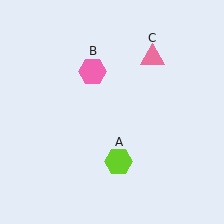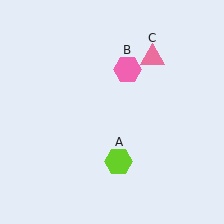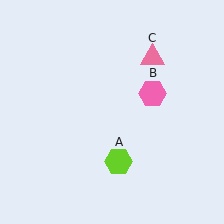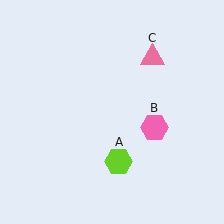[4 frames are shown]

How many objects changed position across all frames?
1 object changed position: pink hexagon (object B).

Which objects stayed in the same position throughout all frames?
Lime hexagon (object A) and pink triangle (object C) remained stationary.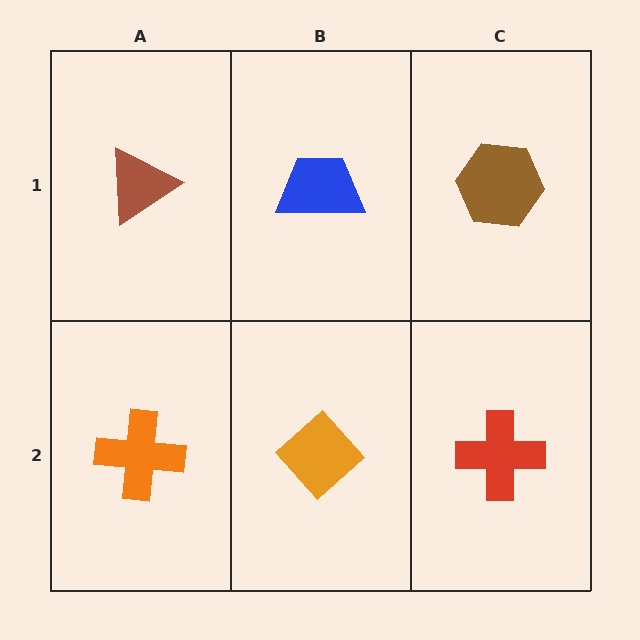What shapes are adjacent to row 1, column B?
An orange diamond (row 2, column B), a brown triangle (row 1, column A), a brown hexagon (row 1, column C).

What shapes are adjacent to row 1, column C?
A red cross (row 2, column C), a blue trapezoid (row 1, column B).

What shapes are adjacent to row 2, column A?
A brown triangle (row 1, column A), an orange diamond (row 2, column B).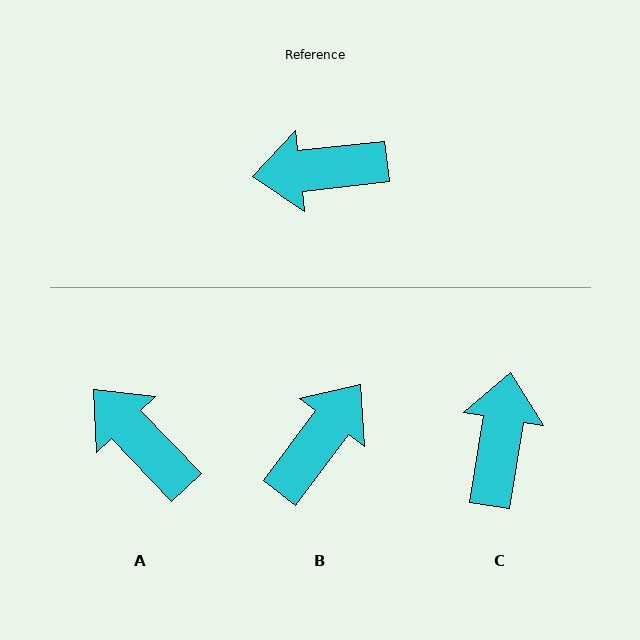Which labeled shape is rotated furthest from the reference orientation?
B, about 133 degrees away.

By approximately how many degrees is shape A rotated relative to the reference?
Approximately 53 degrees clockwise.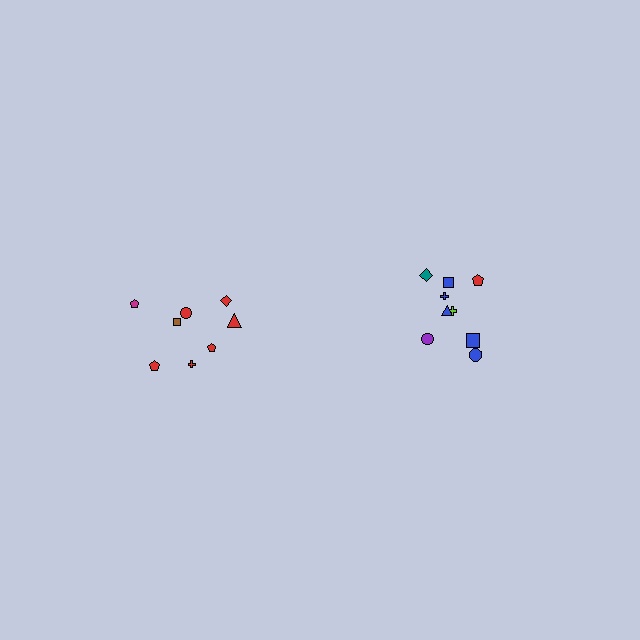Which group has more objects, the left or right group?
The right group.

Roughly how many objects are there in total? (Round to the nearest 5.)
Roughly 20 objects in total.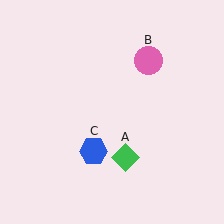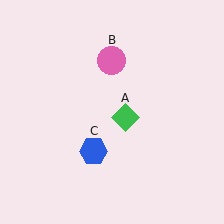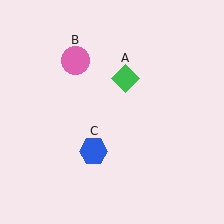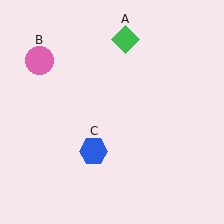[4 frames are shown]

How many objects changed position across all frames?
2 objects changed position: green diamond (object A), pink circle (object B).